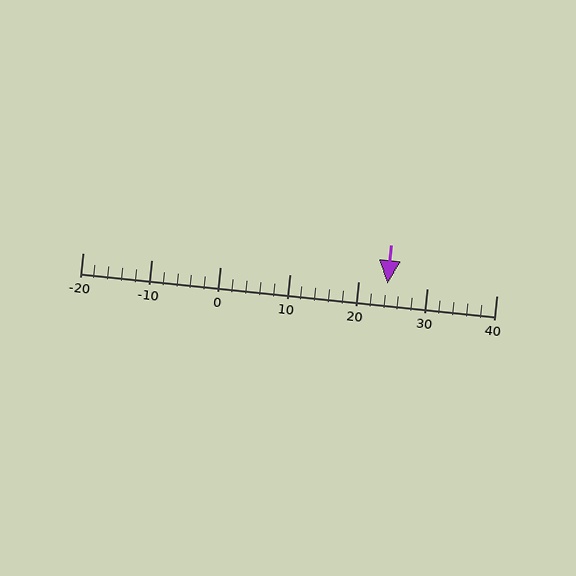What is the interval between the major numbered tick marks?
The major tick marks are spaced 10 units apart.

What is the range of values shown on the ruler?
The ruler shows values from -20 to 40.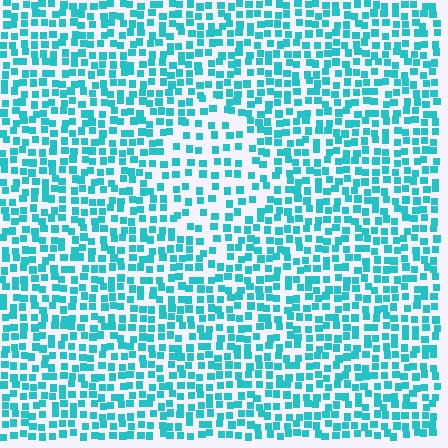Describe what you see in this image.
The image contains small cyan elements arranged at two different densities. A diamond-shaped region is visible where the elements are less densely packed than the surrounding area.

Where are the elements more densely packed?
The elements are more densely packed outside the diamond boundary.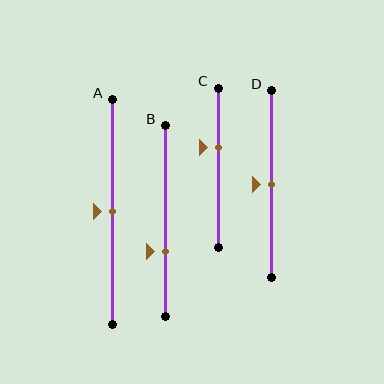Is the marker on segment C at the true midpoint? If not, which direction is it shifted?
No, the marker on segment C is shifted upward by about 13% of the segment length.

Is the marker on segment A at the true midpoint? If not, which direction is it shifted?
Yes, the marker on segment A is at the true midpoint.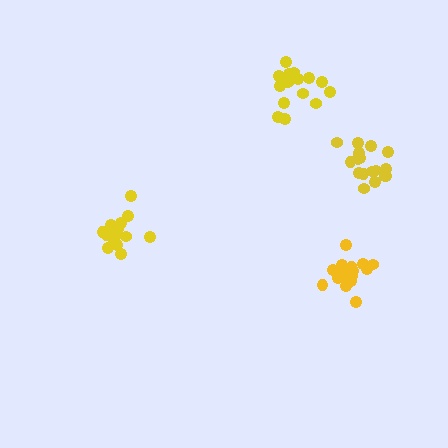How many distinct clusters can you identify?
There are 4 distinct clusters.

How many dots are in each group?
Group 1: 15 dots, Group 2: 16 dots, Group 3: 19 dots, Group 4: 17 dots (67 total).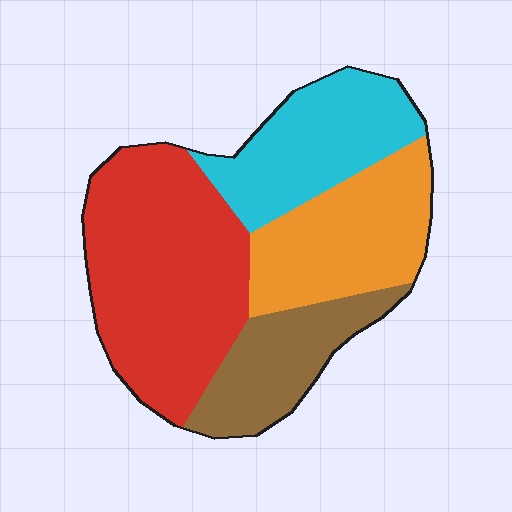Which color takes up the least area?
Brown, at roughly 15%.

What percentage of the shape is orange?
Orange covers about 25% of the shape.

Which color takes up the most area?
Red, at roughly 40%.